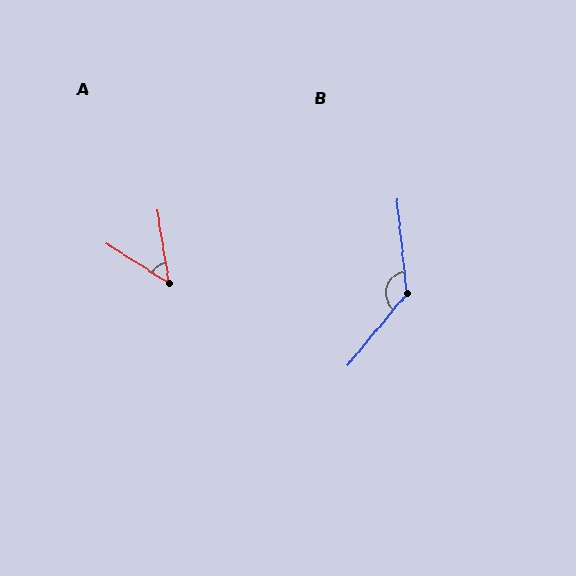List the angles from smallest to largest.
A (49°), B (134°).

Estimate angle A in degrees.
Approximately 49 degrees.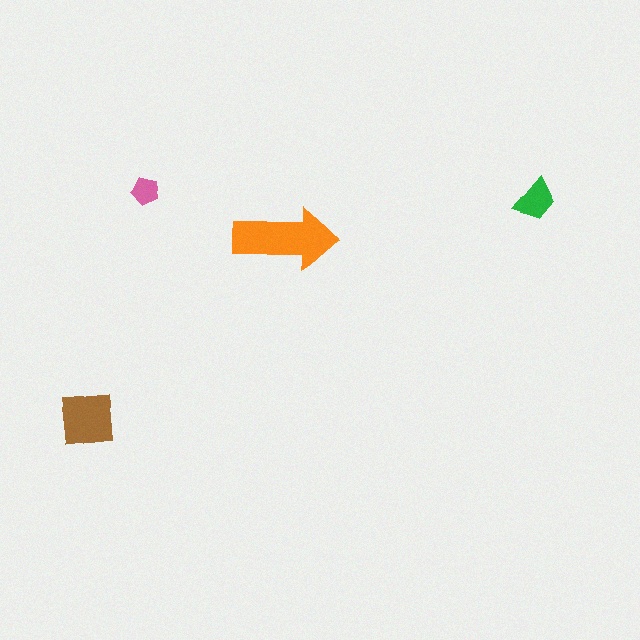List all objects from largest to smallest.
The orange arrow, the brown square, the green trapezoid, the pink pentagon.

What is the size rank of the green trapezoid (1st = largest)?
3rd.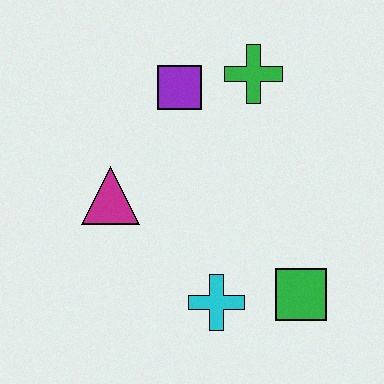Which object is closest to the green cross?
The purple square is closest to the green cross.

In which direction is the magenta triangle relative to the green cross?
The magenta triangle is to the left of the green cross.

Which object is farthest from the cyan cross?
The green cross is farthest from the cyan cross.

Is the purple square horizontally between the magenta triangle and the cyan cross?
Yes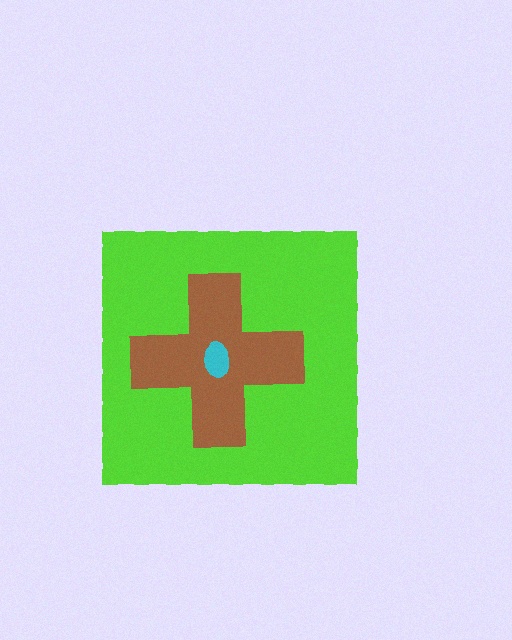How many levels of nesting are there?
3.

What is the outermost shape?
The lime square.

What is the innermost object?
The cyan ellipse.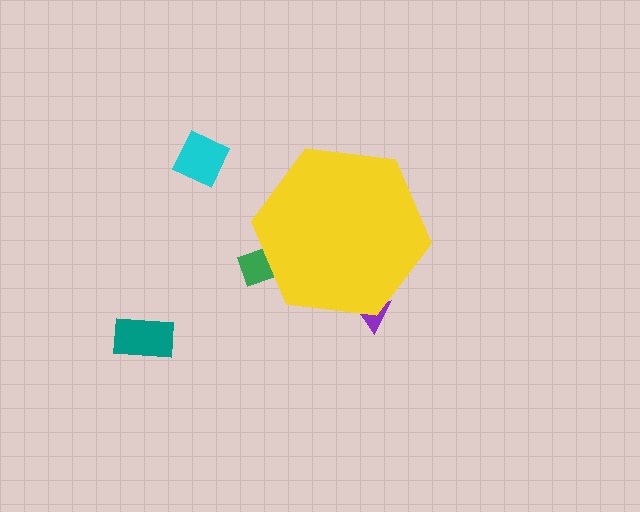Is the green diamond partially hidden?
Yes, the green diamond is partially hidden behind the yellow hexagon.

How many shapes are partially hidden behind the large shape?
2 shapes are partially hidden.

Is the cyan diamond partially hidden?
No, the cyan diamond is fully visible.